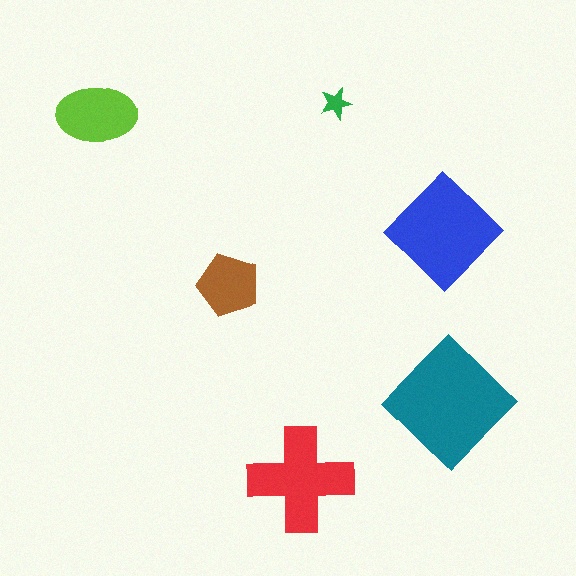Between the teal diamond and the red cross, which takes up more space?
The teal diamond.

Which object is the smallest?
The green star.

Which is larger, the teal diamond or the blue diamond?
The teal diamond.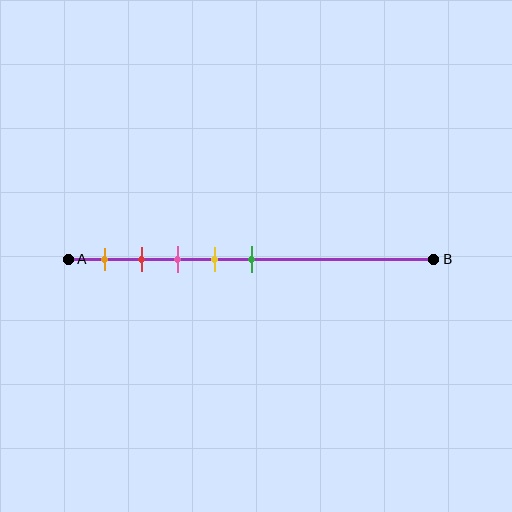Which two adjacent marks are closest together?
The red and pink marks are the closest adjacent pair.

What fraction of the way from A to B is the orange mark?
The orange mark is approximately 10% (0.1) of the way from A to B.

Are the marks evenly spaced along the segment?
Yes, the marks are approximately evenly spaced.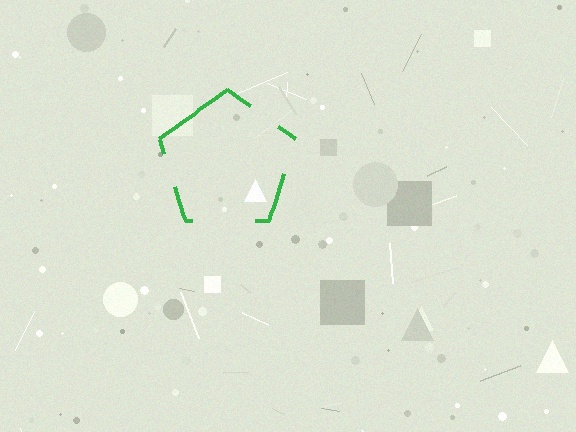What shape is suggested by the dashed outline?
The dashed outline suggests a pentagon.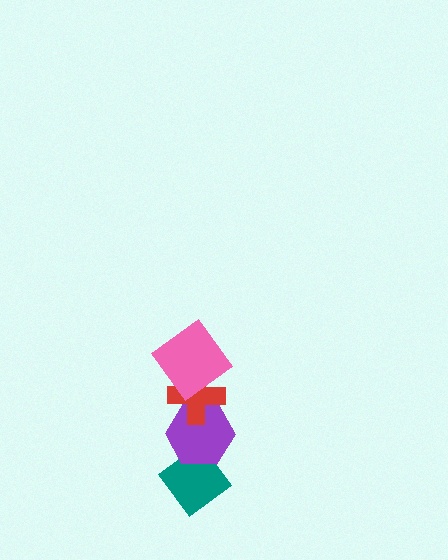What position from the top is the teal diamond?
The teal diamond is 4th from the top.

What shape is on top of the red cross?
The pink diamond is on top of the red cross.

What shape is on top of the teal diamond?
The purple hexagon is on top of the teal diamond.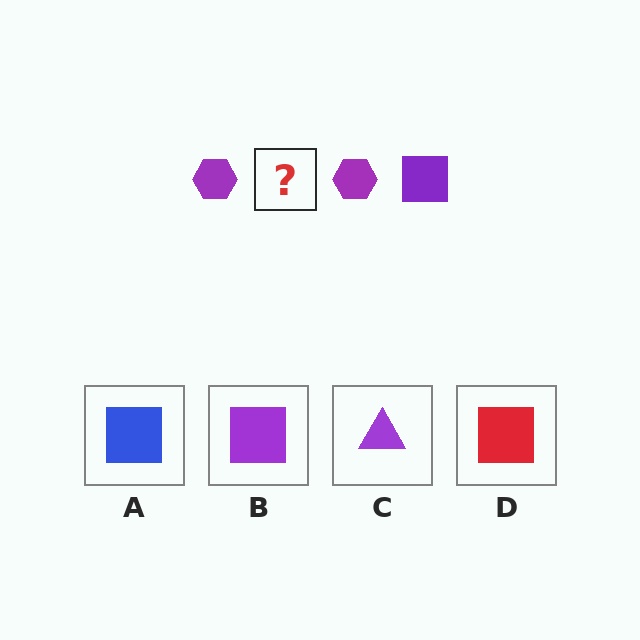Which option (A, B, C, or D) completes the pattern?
B.